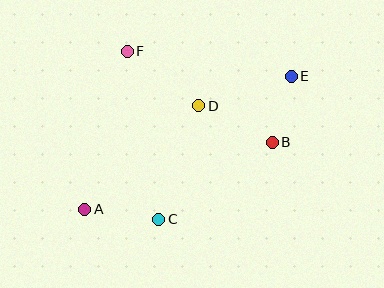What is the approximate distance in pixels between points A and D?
The distance between A and D is approximately 154 pixels.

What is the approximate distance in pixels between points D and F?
The distance between D and F is approximately 90 pixels.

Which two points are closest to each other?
Points B and E are closest to each other.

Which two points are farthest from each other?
Points A and E are farthest from each other.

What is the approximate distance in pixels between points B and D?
The distance between B and D is approximately 82 pixels.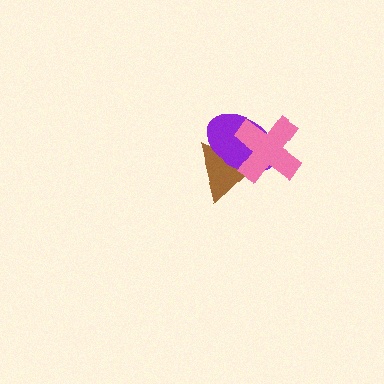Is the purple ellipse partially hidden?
Yes, it is partially covered by another shape.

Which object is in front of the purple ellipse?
The pink cross is in front of the purple ellipse.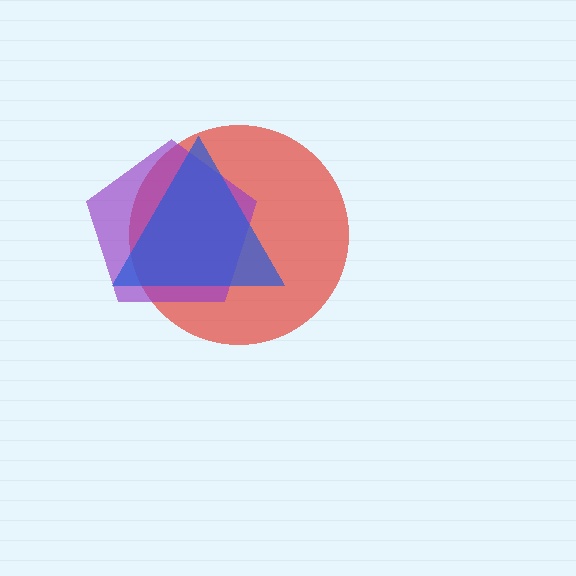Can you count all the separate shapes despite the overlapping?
Yes, there are 3 separate shapes.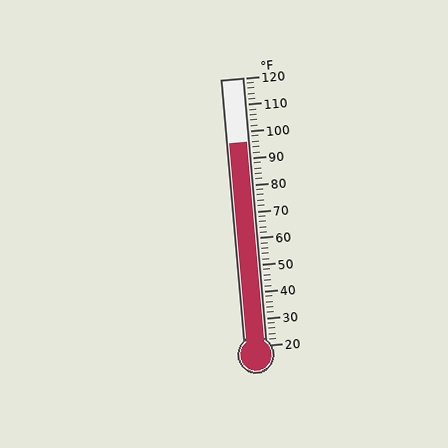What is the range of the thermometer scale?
The thermometer scale ranges from 20°F to 120°F.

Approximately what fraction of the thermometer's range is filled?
The thermometer is filled to approximately 75% of its range.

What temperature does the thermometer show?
The thermometer shows approximately 96°F.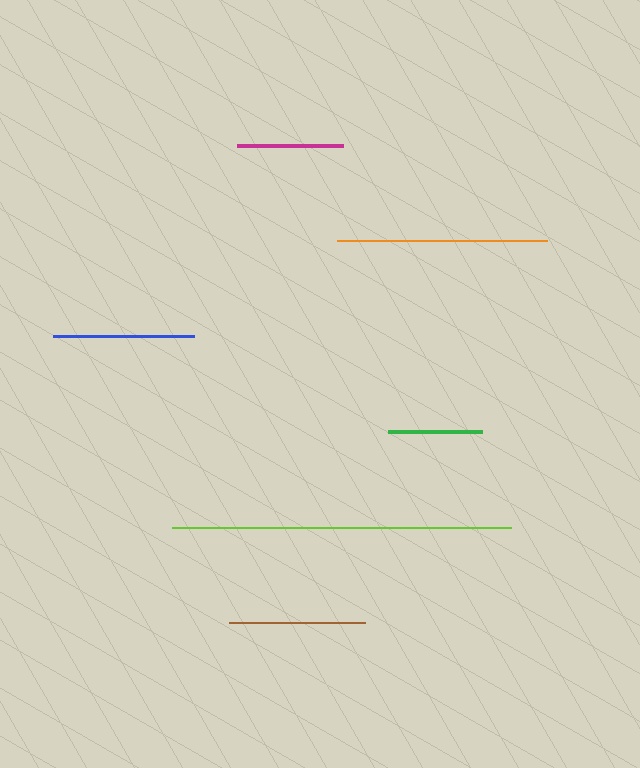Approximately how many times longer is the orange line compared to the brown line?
The orange line is approximately 1.5 times the length of the brown line.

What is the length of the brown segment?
The brown segment is approximately 136 pixels long.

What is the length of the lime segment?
The lime segment is approximately 338 pixels long.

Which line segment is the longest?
The lime line is the longest at approximately 338 pixels.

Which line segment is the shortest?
The green line is the shortest at approximately 94 pixels.